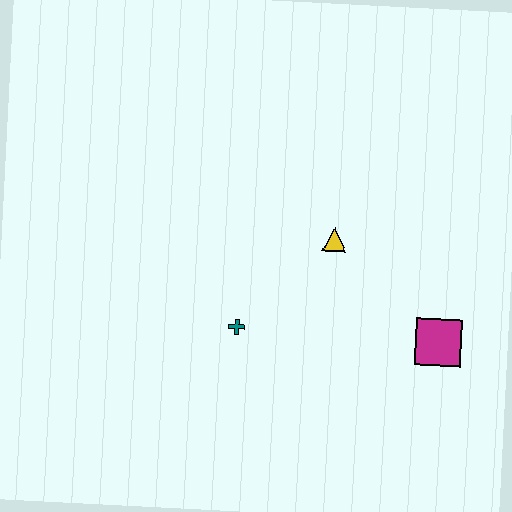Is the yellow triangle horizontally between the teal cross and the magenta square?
Yes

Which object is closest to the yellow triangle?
The teal cross is closest to the yellow triangle.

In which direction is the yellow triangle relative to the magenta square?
The yellow triangle is to the left of the magenta square.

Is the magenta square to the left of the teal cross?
No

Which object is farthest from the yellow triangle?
The magenta square is farthest from the yellow triangle.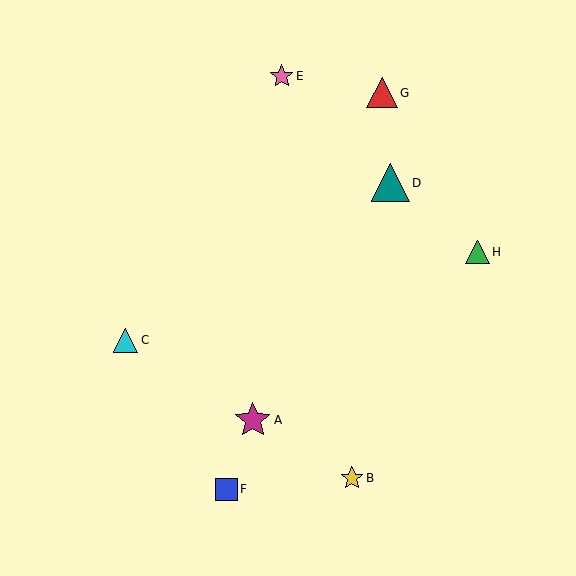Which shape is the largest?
The teal triangle (labeled D) is the largest.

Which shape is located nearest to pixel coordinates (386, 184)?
The teal triangle (labeled D) at (390, 183) is nearest to that location.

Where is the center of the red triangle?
The center of the red triangle is at (382, 93).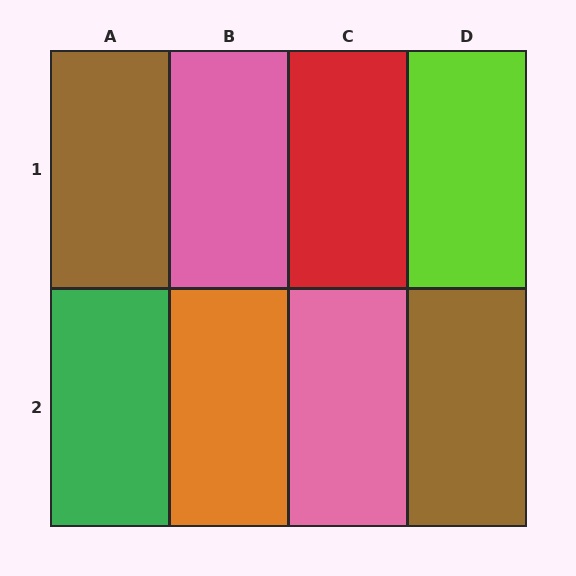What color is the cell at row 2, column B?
Orange.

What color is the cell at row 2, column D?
Brown.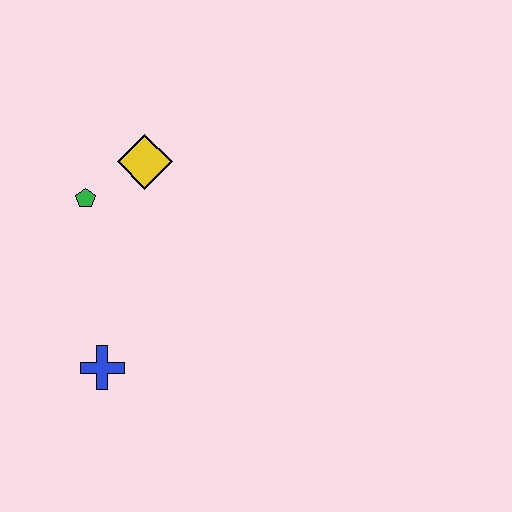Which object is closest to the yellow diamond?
The green pentagon is closest to the yellow diamond.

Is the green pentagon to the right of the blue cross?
No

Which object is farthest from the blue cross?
The yellow diamond is farthest from the blue cross.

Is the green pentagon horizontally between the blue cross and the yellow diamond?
No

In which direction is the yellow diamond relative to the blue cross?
The yellow diamond is above the blue cross.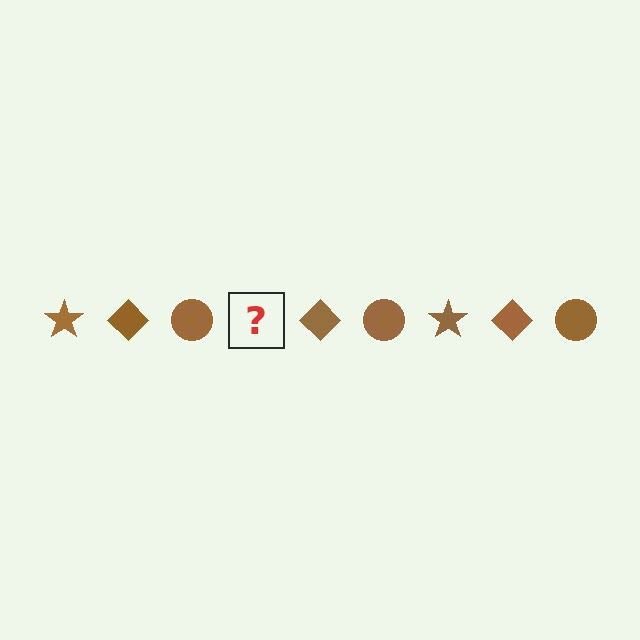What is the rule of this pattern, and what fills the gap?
The rule is that the pattern cycles through star, diamond, circle shapes in brown. The gap should be filled with a brown star.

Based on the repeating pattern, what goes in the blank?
The blank should be a brown star.